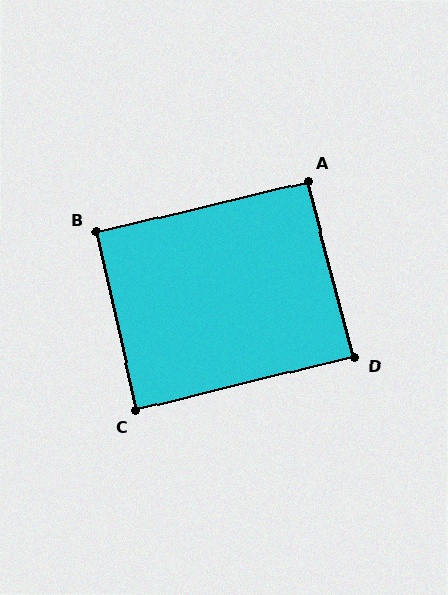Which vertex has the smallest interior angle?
C, at approximately 89 degrees.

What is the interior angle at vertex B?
Approximately 91 degrees (approximately right).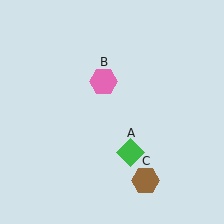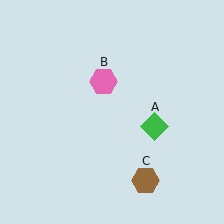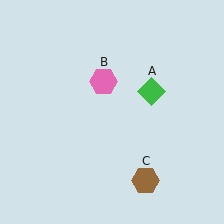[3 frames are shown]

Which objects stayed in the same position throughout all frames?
Pink hexagon (object B) and brown hexagon (object C) remained stationary.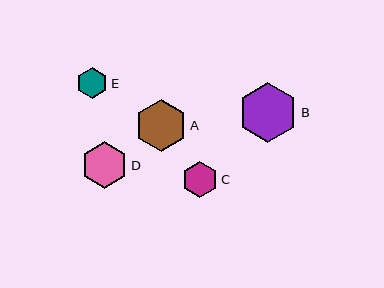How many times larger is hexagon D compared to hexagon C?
Hexagon D is approximately 1.3 times the size of hexagon C.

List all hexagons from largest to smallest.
From largest to smallest: B, A, D, C, E.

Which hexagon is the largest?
Hexagon B is the largest with a size of approximately 60 pixels.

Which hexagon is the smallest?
Hexagon E is the smallest with a size of approximately 32 pixels.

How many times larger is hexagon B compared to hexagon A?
Hexagon B is approximately 1.2 times the size of hexagon A.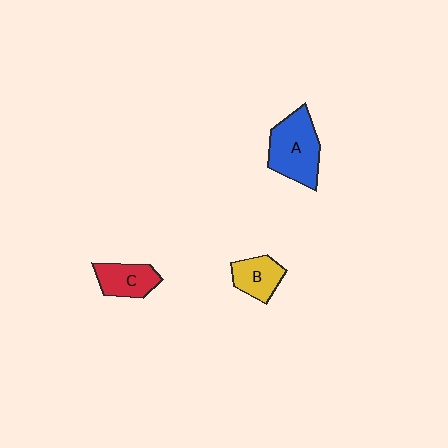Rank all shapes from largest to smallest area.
From largest to smallest: A (blue), C (red), B (yellow).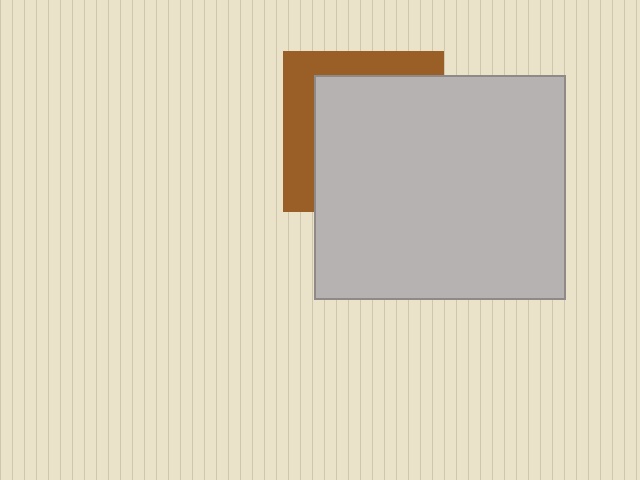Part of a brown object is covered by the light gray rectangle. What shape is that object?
It is a square.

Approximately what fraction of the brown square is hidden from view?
Roughly 69% of the brown square is hidden behind the light gray rectangle.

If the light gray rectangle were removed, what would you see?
You would see the complete brown square.